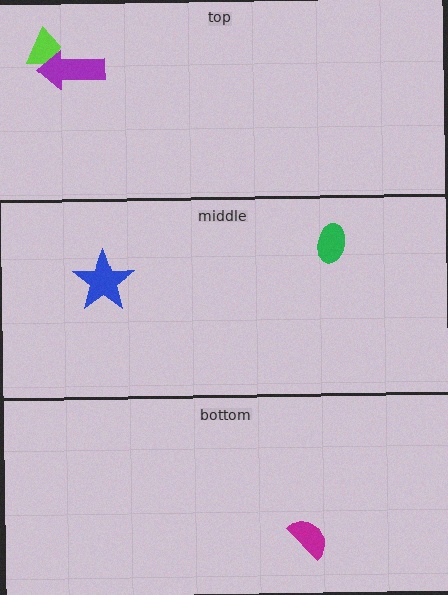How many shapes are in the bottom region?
1.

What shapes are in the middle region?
The green ellipse, the blue star.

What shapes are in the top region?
The lime trapezoid, the purple arrow.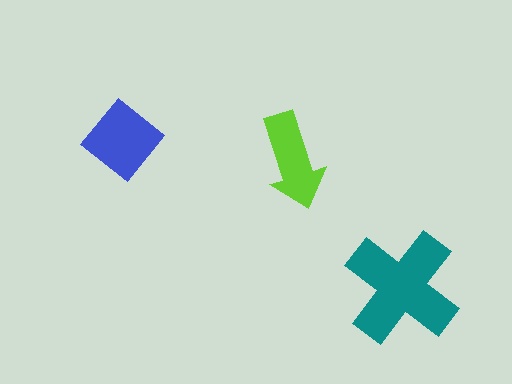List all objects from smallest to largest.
The lime arrow, the blue diamond, the teal cross.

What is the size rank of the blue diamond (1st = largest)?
2nd.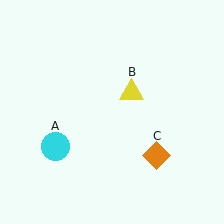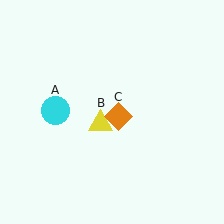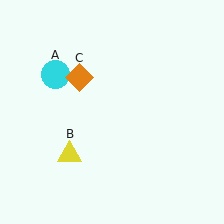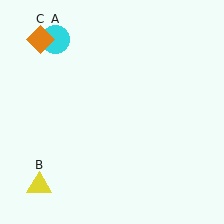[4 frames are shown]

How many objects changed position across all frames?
3 objects changed position: cyan circle (object A), yellow triangle (object B), orange diamond (object C).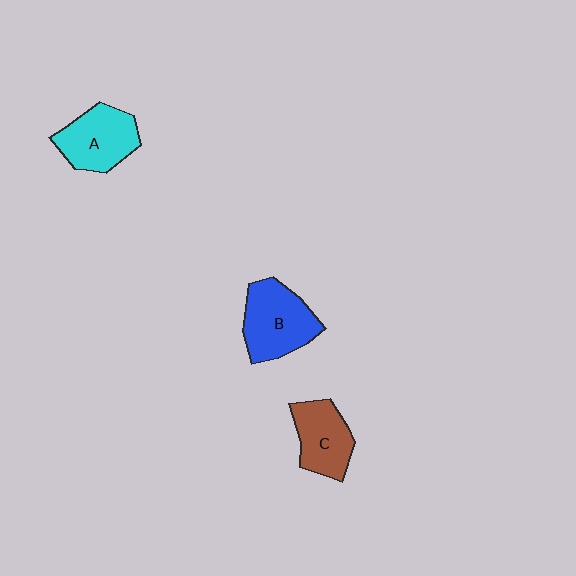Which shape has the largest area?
Shape B (blue).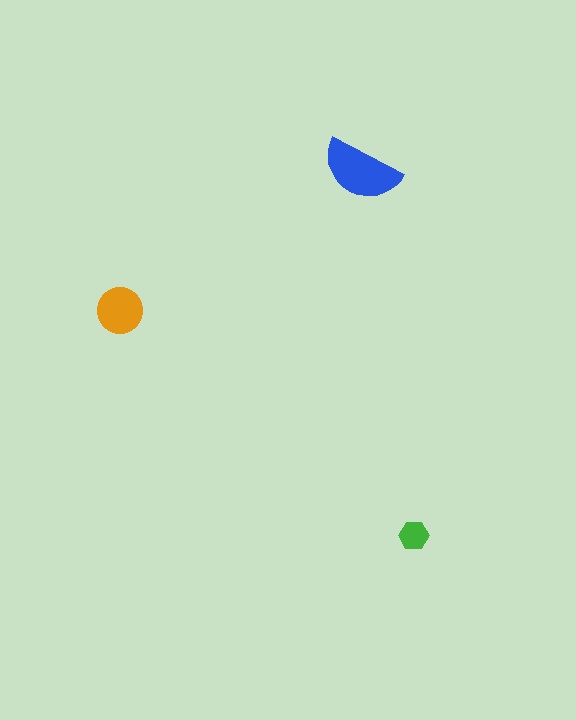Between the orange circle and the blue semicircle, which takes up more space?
The blue semicircle.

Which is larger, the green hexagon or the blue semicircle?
The blue semicircle.